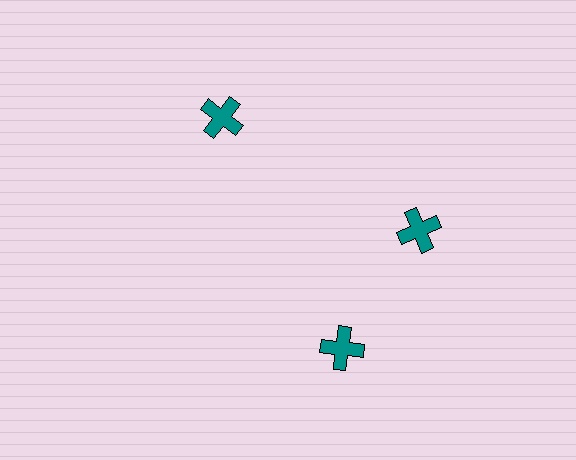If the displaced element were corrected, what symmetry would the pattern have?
It would have 3-fold rotational symmetry — the pattern would map onto itself every 120 degrees.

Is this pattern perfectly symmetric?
No. The 3 teal crosses are arranged in a ring, but one element near the 7 o'clock position is rotated out of alignment along the ring, breaking the 3-fold rotational symmetry.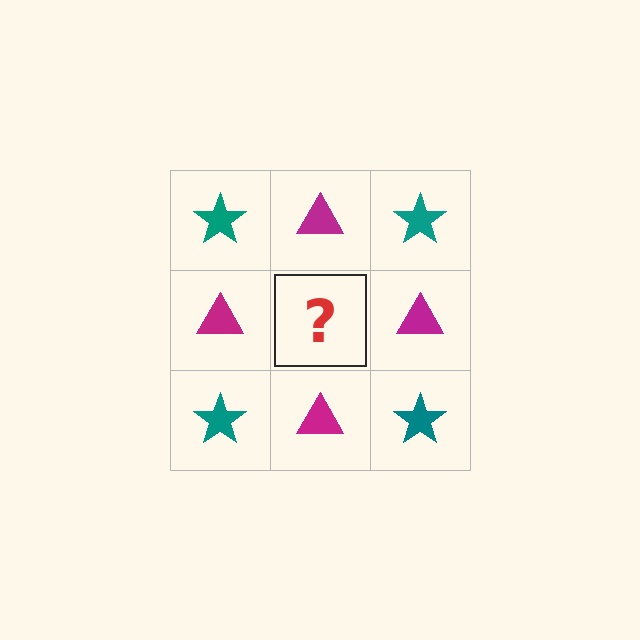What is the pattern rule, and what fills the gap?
The rule is that it alternates teal star and magenta triangle in a checkerboard pattern. The gap should be filled with a teal star.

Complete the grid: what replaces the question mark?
The question mark should be replaced with a teal star.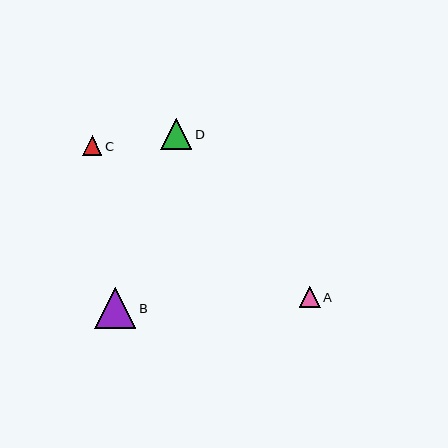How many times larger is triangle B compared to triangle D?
Triangle B is approximately 1.3 times the size of triangle D.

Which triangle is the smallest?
Triangle C is the smallest with a size of approximately 20 pixels.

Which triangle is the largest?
Triangle B is the largest with a size of approximately 41 pixels.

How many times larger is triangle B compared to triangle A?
Triangle B is approximately 2.0 times the size of triangle A.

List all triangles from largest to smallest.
From largest to smallest: B, D, A, C.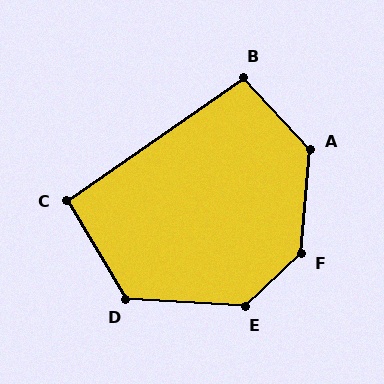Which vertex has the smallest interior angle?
C, at approximately 94 degrees.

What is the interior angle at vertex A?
Approximately 133 degrees (obtuse).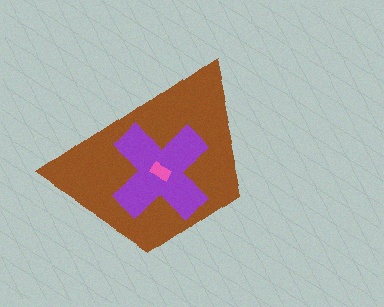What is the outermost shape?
The brown trapezoid.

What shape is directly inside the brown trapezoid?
The purple cross.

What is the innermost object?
The pink rectangle.